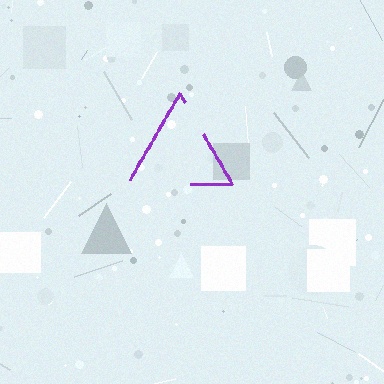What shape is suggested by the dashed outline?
The dashed outline suggests a triangle.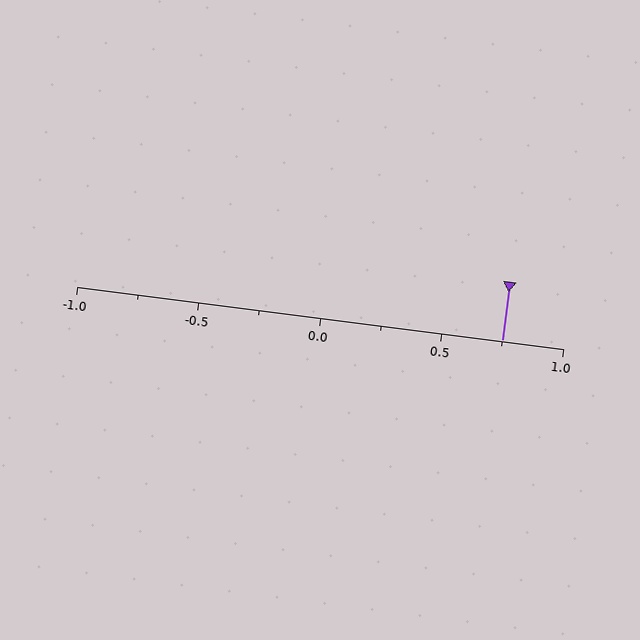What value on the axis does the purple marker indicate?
The marker indicates approximately 0.75.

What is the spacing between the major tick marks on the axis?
The major ticks are spaced 0.5 apart.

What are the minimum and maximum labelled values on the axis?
The axis runs from -1.0 to 1.0.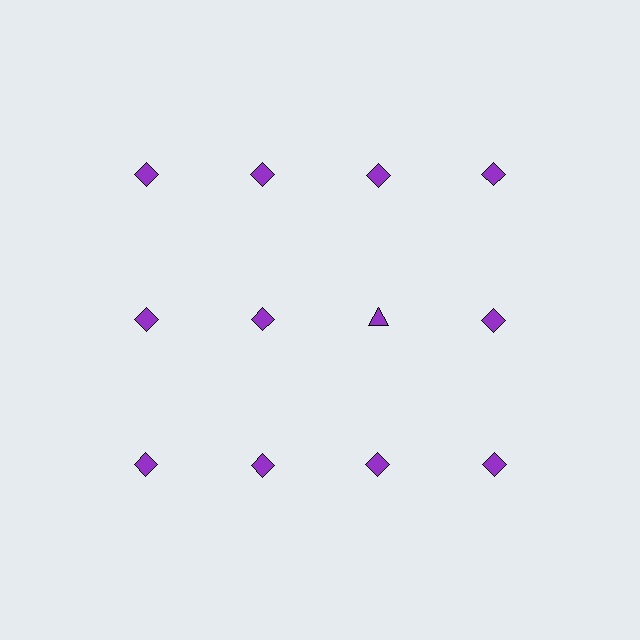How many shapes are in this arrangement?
There are 12 shapes arranged in a grid pattern.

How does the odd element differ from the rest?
It has a different shape: triangle instead of diamond.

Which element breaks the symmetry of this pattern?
The purple triangle in the second row, center column breaks the symmetry. All other shapes are purple diamonds.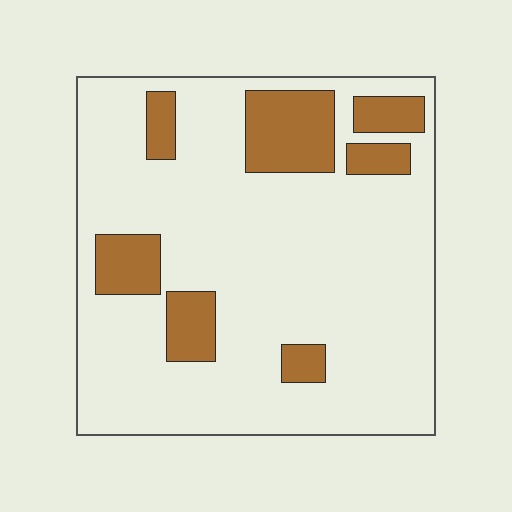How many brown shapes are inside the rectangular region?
7.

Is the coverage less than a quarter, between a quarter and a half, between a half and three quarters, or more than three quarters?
Less than a quarter.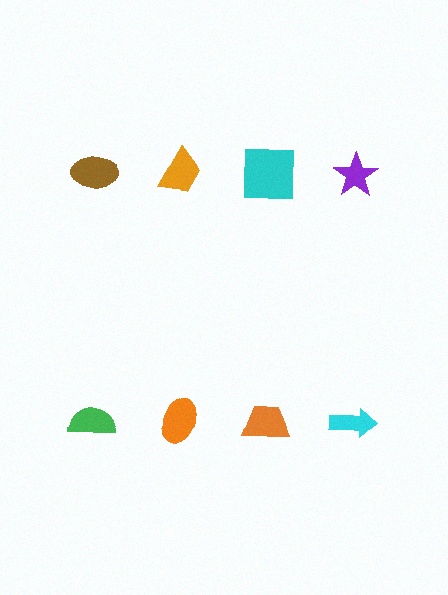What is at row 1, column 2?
An orange trapezoid.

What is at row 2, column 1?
A green semicircle.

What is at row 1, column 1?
A brown ellipse.